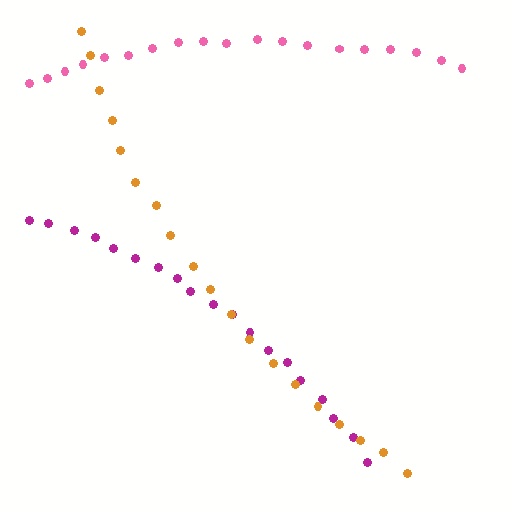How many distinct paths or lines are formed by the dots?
There are 3 distinct paths.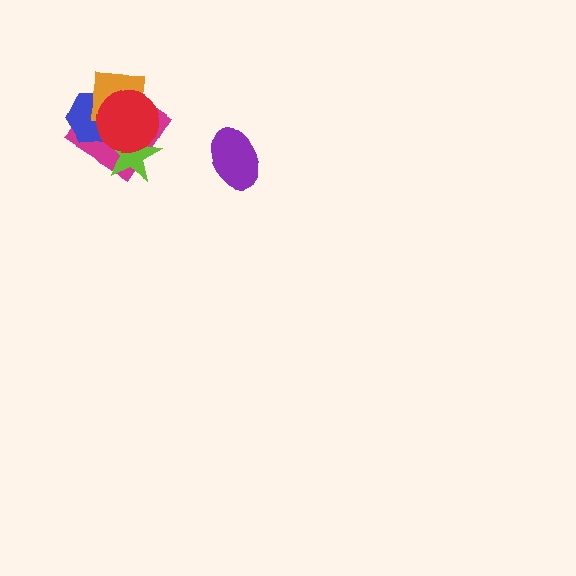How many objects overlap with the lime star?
4 objects overlap with the lime star.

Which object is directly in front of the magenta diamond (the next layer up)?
The blue hexagon is directly in front of the magenta diamond.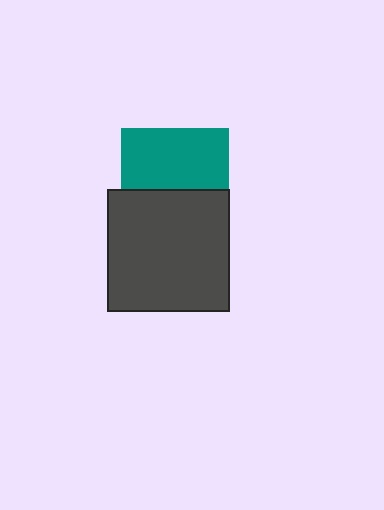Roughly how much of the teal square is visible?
About half of it is visible (roughly 57%).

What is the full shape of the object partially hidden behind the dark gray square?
The partially hidden object is a teal square.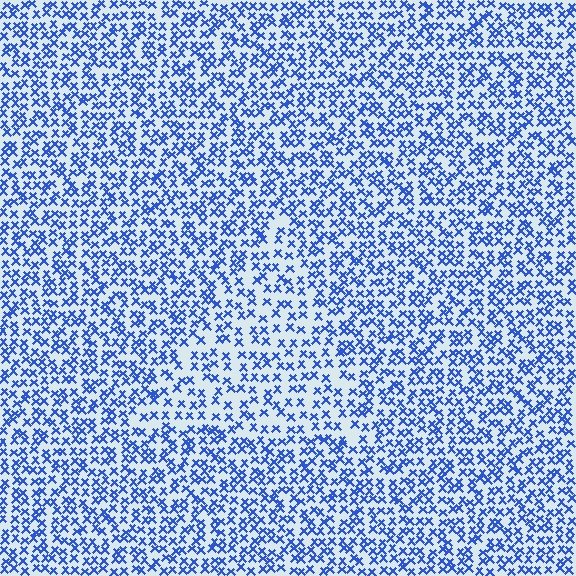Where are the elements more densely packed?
The elements are more densely packed outside the triangle boundary.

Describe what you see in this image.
The image contains small blue elements arranged at two different densities. A triangle-shaped region is visible where the elements are less densely packed than the surrounding area.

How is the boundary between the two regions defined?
The boundary is defined by a change in element density (approximately 1.6x ratio). All elements are the same color, size, and shape.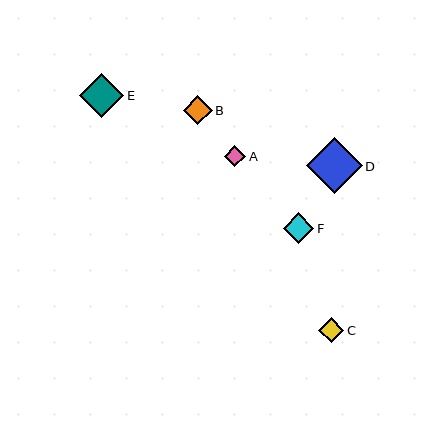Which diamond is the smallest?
Diamond A is the smallest with a size of approximately 21 pixels.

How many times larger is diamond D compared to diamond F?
Diamond D is approximately 1.8 times the size of diamond F.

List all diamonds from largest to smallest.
From largest to smallest: D, E, F, B, C, A.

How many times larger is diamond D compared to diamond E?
Diamond D is approximately 1.3 times the size of diamond E.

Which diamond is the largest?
Diamond D is the largest with a size of approximately 55 pixels.